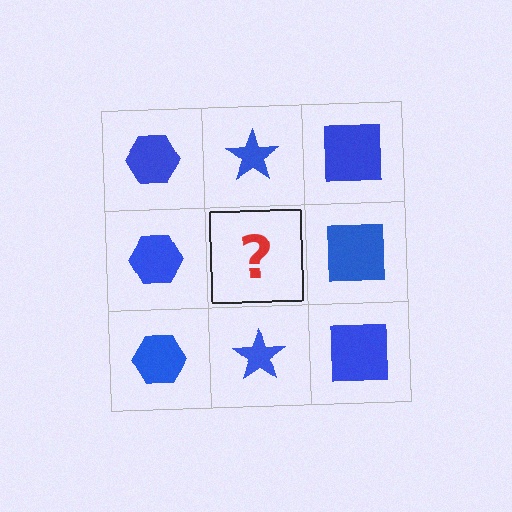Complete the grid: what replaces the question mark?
The question mark should be replaced with a blue star.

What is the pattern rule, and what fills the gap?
The rule is that each column has a consistent shape. The gap should be filled with a blue star.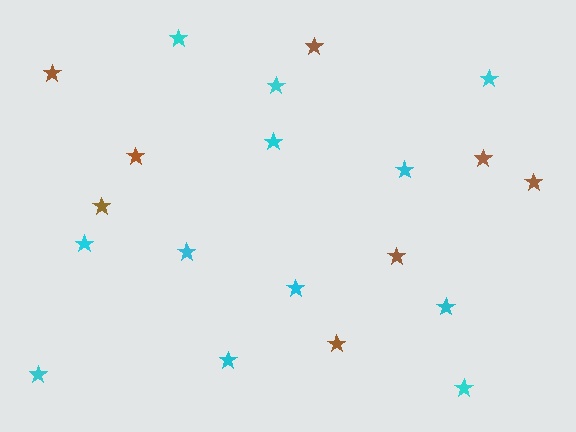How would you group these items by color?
There are 2 groups: one group of brown stars (8) and one group of cyan stars (12).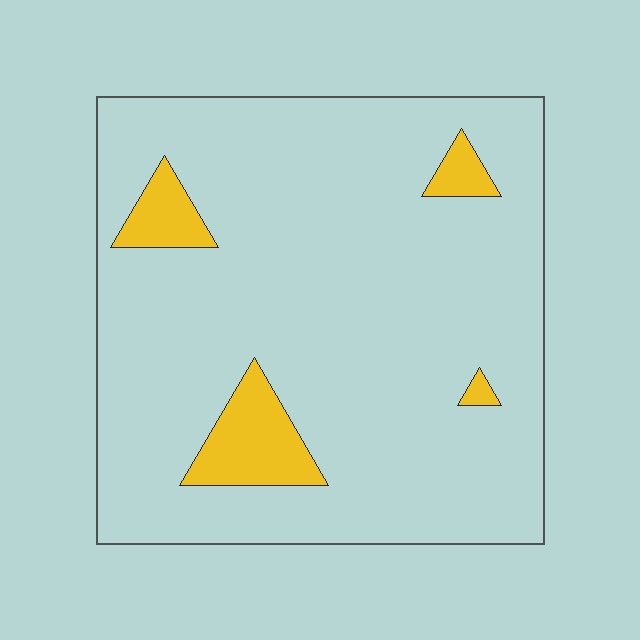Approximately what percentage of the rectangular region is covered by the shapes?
Approximately 10%.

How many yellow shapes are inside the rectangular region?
4.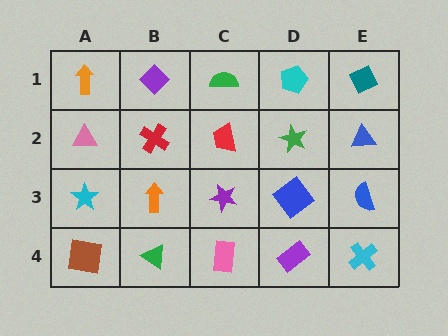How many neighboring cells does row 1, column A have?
2.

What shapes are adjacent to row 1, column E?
A blue triangle (row 2, column E), a cyan pentagon (row 1, column D).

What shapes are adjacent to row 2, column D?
A cyan pentagon (row 1, column D), a blue diamond (row 3, column D), a red trapezoid (row 2, column C), a blue triangle (row 2, column E).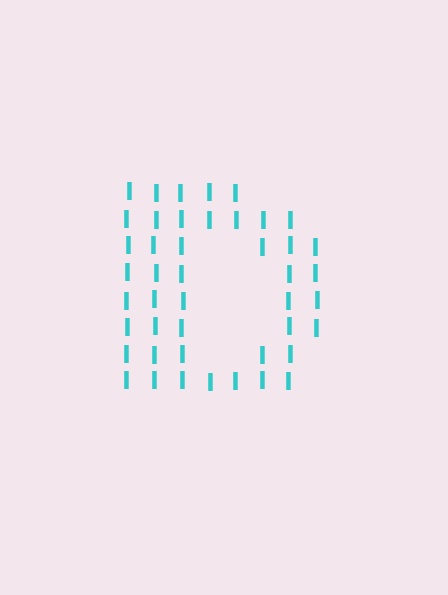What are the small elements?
The small elements are letter I's.